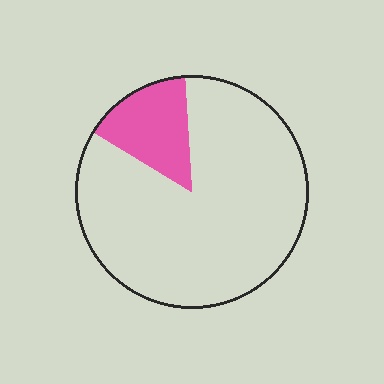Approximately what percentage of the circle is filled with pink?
Approximately 15%.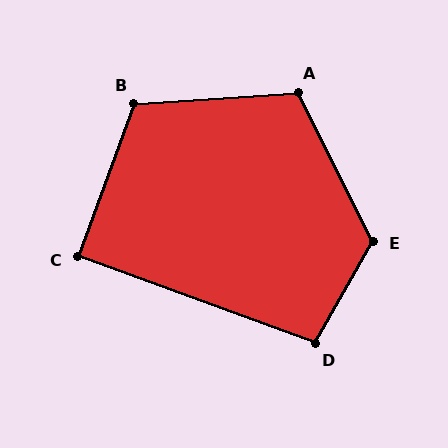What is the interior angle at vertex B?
Approximately 114 degrees (obtuse).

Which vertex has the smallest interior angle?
C, at approximately 90 degrees.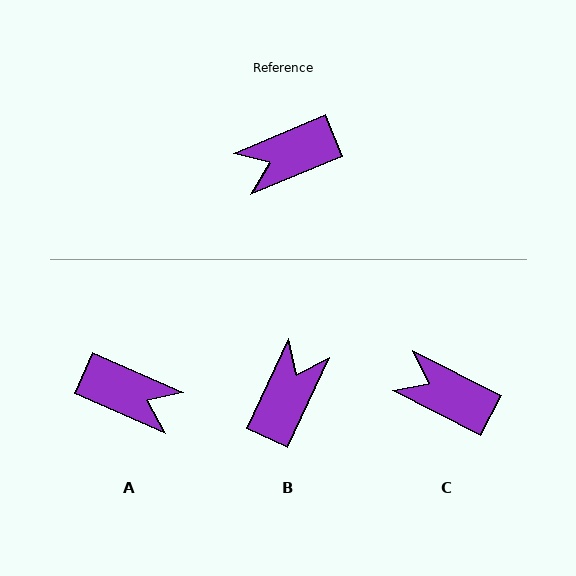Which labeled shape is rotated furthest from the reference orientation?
B, about 138 degrees away.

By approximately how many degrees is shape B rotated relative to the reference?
Approximately 138 degrees clockwise.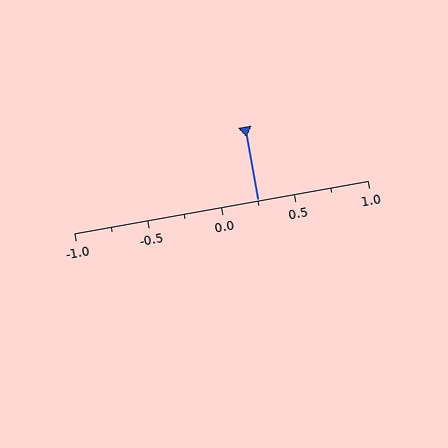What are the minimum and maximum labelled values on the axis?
The axis runs from -1.0 to 1.0.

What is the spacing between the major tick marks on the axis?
The major ticks are spaced 0.5 apart.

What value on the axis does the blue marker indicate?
The marker indicates approximately 0.25.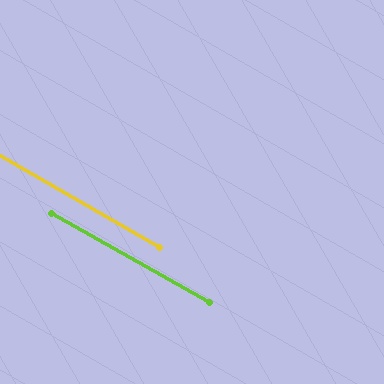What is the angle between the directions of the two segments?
Approximately 0 degrees.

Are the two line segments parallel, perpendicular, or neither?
Parallel — their directions differ by only 0.1°.